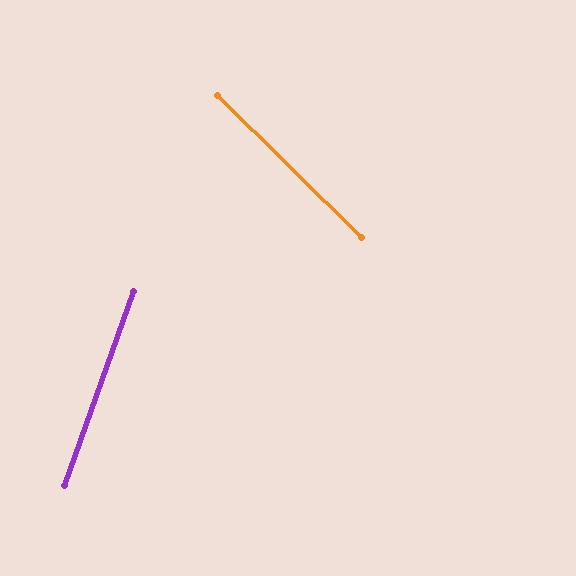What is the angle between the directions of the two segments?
Approximately 65 degrees.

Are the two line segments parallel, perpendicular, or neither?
Neither parallel nor perpendicular — they differ by about 65°.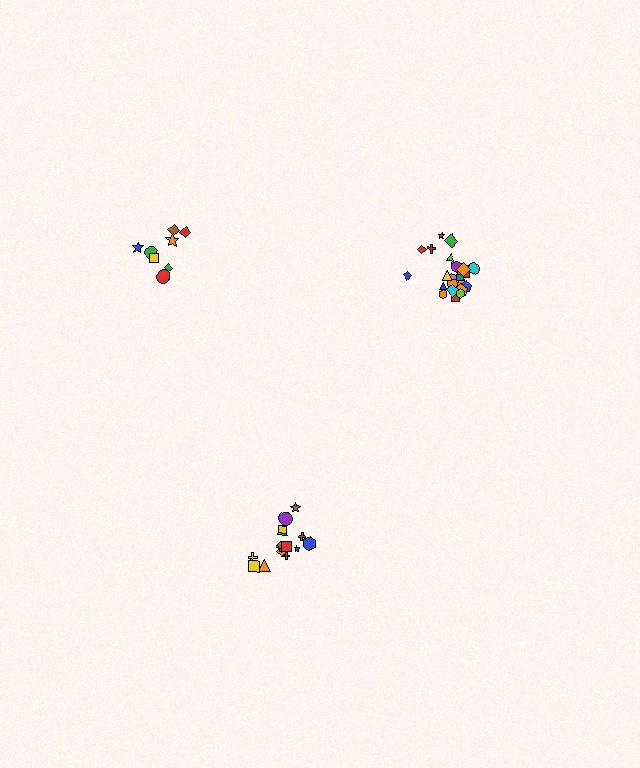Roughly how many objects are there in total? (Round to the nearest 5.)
Roughly 45 objects in total.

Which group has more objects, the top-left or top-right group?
The top-right group.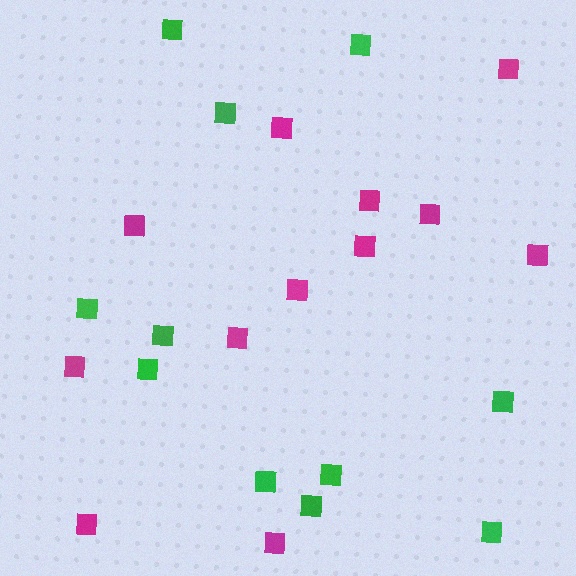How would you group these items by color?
There are 2 groups: one group of green squares (11) and one group of magenta squares (12).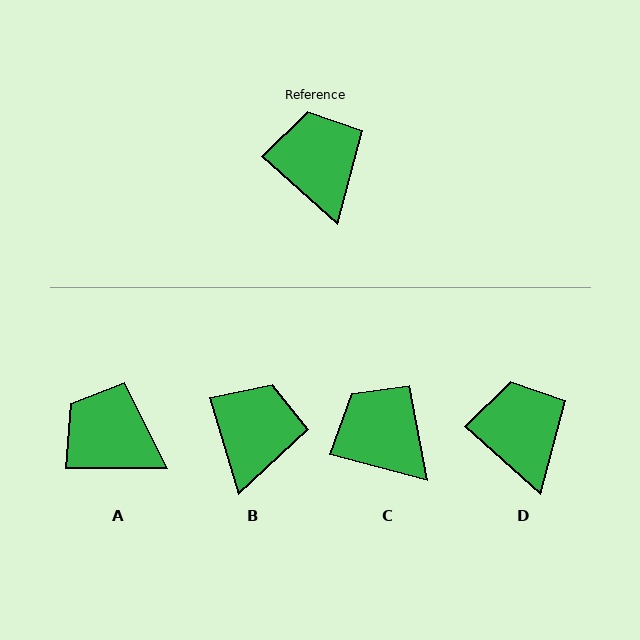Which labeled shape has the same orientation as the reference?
D.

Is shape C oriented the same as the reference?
No, it is off by about 26 degrees.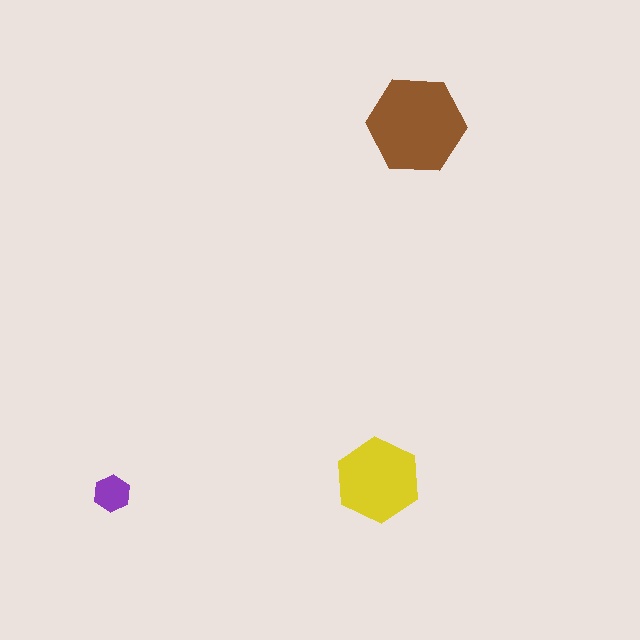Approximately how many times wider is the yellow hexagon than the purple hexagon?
About 2.5 times wider.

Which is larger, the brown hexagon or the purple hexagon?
The brown one.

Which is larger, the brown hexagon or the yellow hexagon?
The brown one.